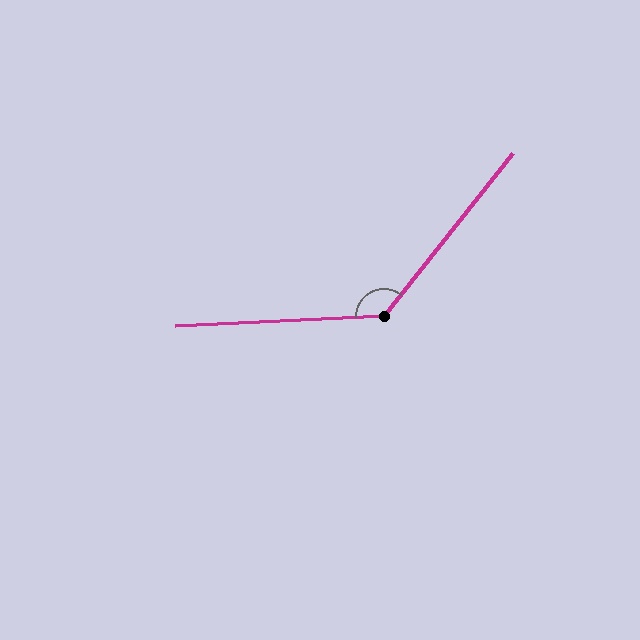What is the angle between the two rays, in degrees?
Approximately 131 degrees.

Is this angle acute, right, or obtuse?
It is obtuse.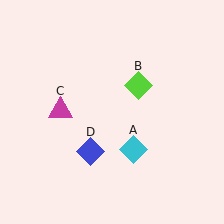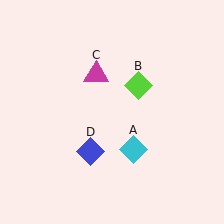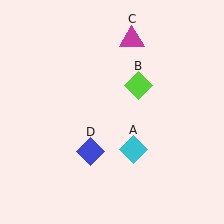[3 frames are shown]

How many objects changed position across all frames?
1 object changed position: magenta triangle (object C).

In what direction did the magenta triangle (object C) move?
The magenta triangle (object C) moved up and to the right.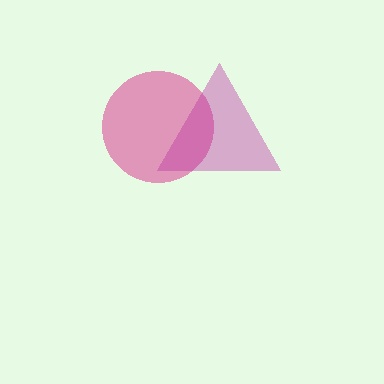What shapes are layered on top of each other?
The layered shapes are: a pink circle, a magenta triangle.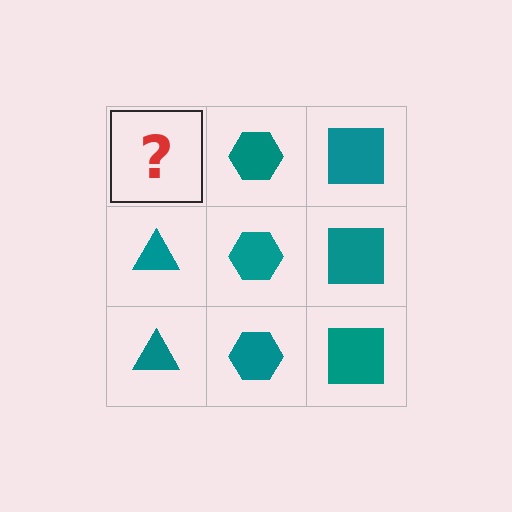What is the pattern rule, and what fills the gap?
The rule is that each column has a consistent shape. The gap should be filled with a teal triangle.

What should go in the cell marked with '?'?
The missing cell should contain a teal triangle.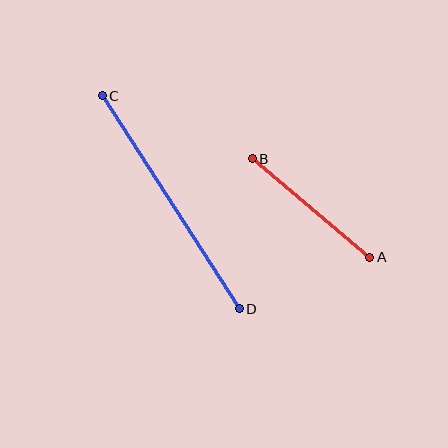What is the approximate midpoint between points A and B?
The midpoint is at approximately (311, 208) pixels.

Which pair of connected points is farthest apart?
Points C and D are farthest apart.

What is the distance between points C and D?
The distance is approximately 253 pixels.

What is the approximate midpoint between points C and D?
The midpoint is at approximately (171, 202) pixels.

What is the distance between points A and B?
The distance is approximately 154 pixels.